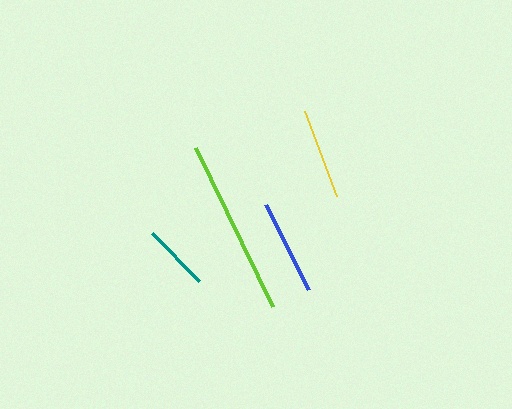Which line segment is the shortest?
The teal line is the shortest at approximately 67 pixels.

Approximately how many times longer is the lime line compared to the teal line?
The lime line is approximately 2.6 times the length of the teal line.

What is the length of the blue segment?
The blue segment is approximately 95 pixels long.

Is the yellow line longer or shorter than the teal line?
The yellow line is longer than the teal line.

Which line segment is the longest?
The lime line is the longest at approximately 177 pixels.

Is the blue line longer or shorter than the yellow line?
The blue line is longer than the yellow line.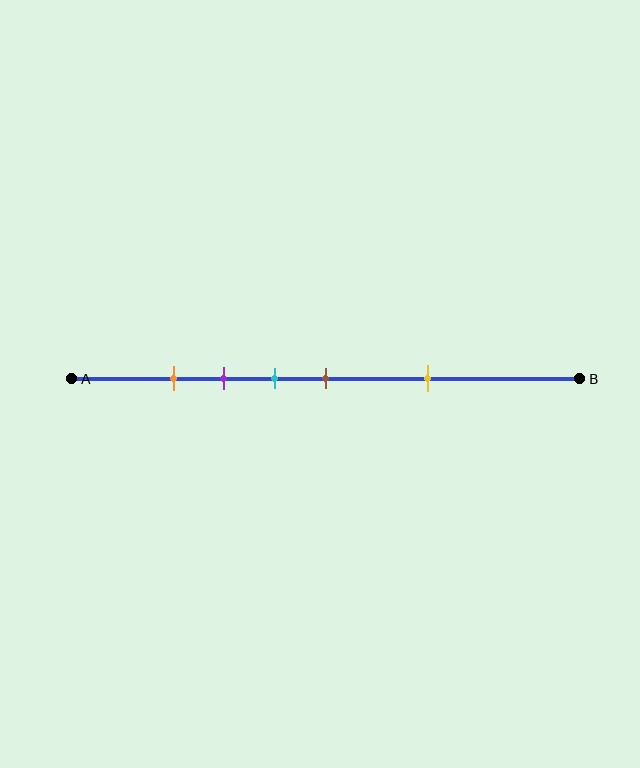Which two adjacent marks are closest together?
The orange and purple marks are the closest adjacent pair.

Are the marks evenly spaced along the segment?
No, the marks are not evenly spaced.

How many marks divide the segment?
There are 5 marks dividing the segment.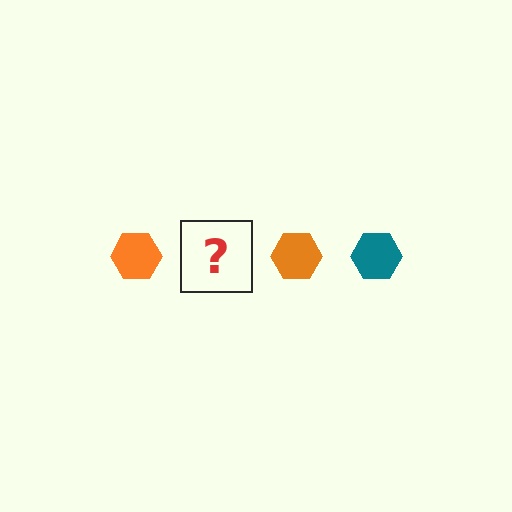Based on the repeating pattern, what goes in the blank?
The blank should be a teal hexagon.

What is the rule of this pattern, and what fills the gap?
The rule is that the pattern cycles through orange, teal hexagons. The gap should be filled with a teal hexagon.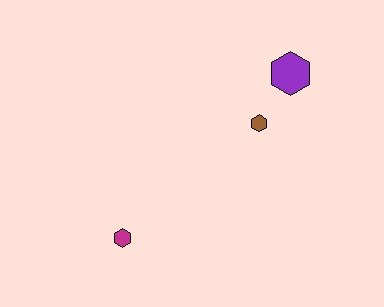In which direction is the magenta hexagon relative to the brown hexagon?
The magenta hexagon is to the left of the brown hexagon.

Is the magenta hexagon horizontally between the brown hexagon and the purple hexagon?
No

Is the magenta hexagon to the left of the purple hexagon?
Yes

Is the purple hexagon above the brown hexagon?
Yes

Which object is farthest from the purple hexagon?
The magenta hexagon is farthest from the purple hexagon.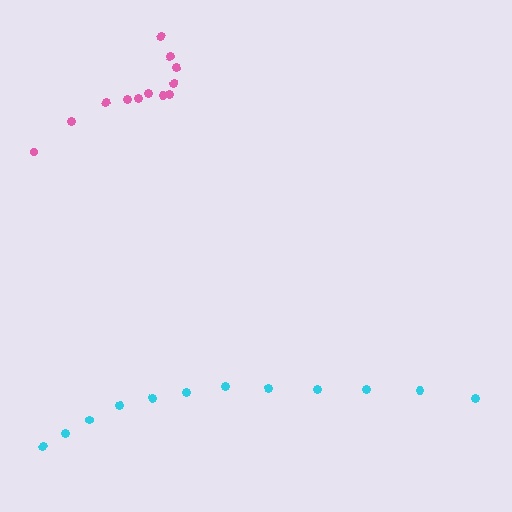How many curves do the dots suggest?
There are 2 distinct paths.